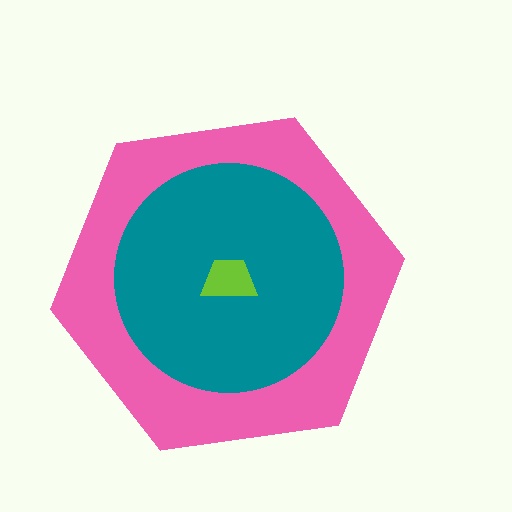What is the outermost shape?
The pink hexagon.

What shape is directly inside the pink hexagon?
The teal circle.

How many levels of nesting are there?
3.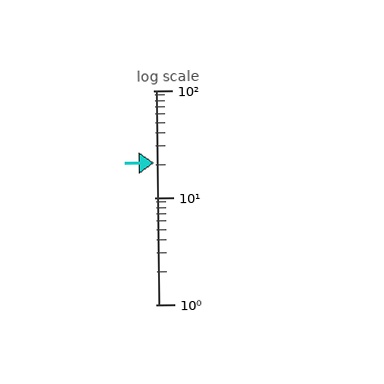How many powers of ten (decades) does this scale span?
The scale spans 2 decades, from 1 to 100.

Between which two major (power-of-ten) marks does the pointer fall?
The pointer is between 10 and 100.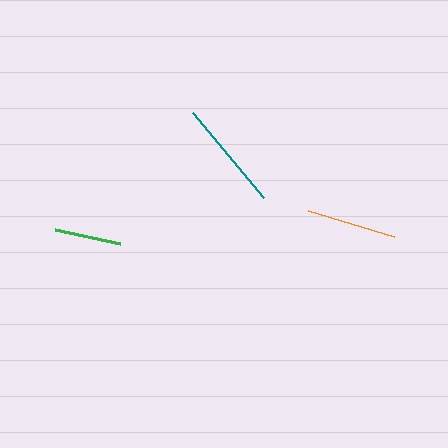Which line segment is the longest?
The teal line is the longest at approximately 110 pixels.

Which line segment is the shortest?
The green line is the shortest at approximately 66 pixels.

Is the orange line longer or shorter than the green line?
The orange line is longer than the green line.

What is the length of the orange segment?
The orange segment is approximately 90 pixels long.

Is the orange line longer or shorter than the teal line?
The teal line is longer than the orange line.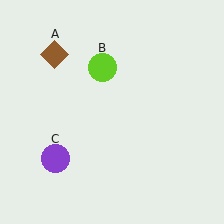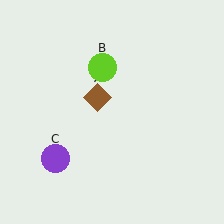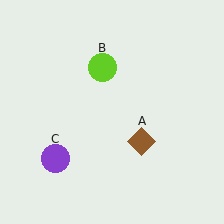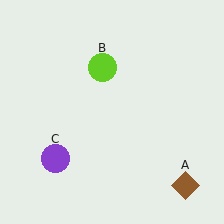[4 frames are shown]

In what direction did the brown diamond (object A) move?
The brown diamond (object A) moved down and to the right.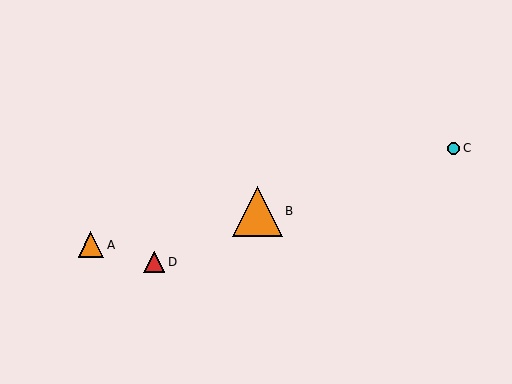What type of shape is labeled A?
Shape A is an orange triangle.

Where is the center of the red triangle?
The center of the red triangle is at (154, 262).